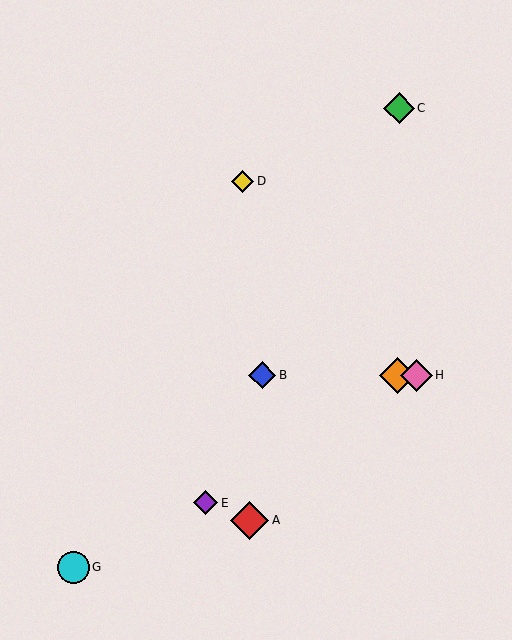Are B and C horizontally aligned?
No, B is at y≈375 and C is at y≈108.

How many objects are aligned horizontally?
3 objects (B, F, H) are aligned horizontally.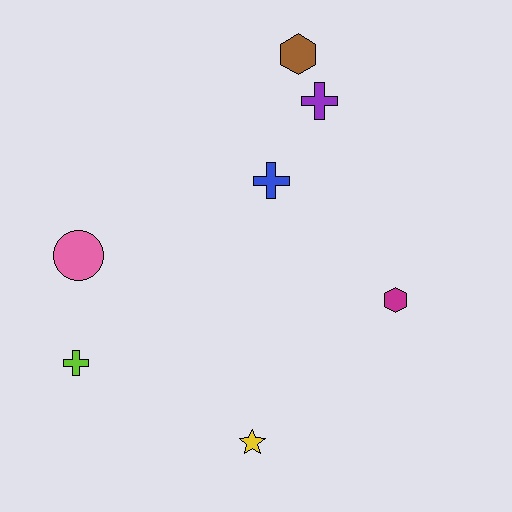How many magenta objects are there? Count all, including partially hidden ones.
There is 1 magenta object.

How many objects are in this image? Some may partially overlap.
There are 7 objects.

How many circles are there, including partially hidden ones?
There is 1 circle.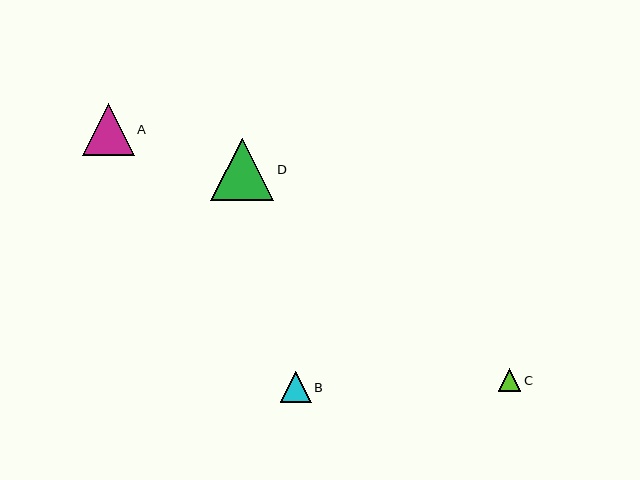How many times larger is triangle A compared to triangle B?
Triangle A is approximately 1.7 times the size of triangle B.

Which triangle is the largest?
Triangle D is the largest with a size of approximately 63 pixels.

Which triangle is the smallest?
Triangle C is the smallest with a size of approximately 23 pixels.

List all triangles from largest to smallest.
From largest to smallest: D, A, B, C.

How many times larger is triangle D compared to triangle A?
Triangle D is approximately 1.2 times the size of triangle A.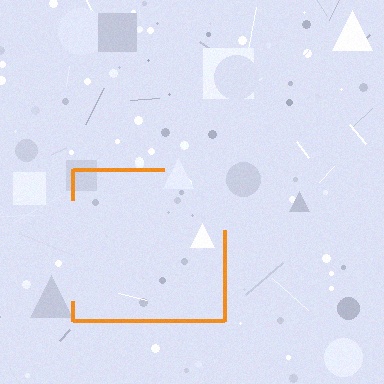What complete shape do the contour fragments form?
The contour fragments form a square.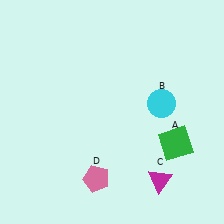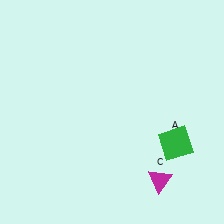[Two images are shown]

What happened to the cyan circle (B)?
The cyan circle (B) was removed in Image 2. It was in the top-right area of Image 1.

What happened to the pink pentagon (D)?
The pink pentagon (D) was removed in Image 2. It was in the bottom-left area of Image 1.